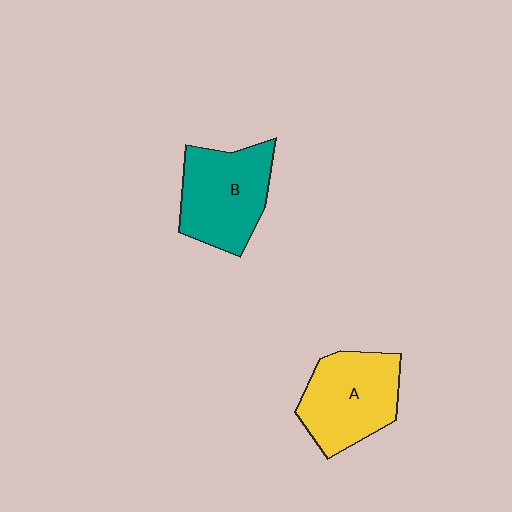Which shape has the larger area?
Shape B (teal).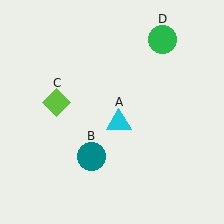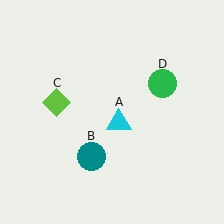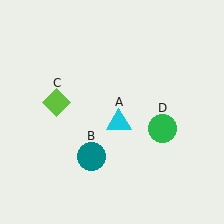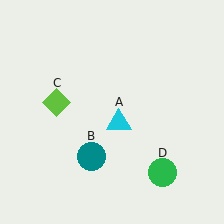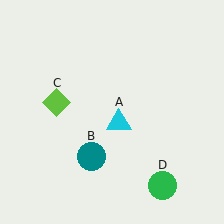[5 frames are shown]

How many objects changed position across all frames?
1 object changed position: green circle (object D).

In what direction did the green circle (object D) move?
The green circle (object D) moved down.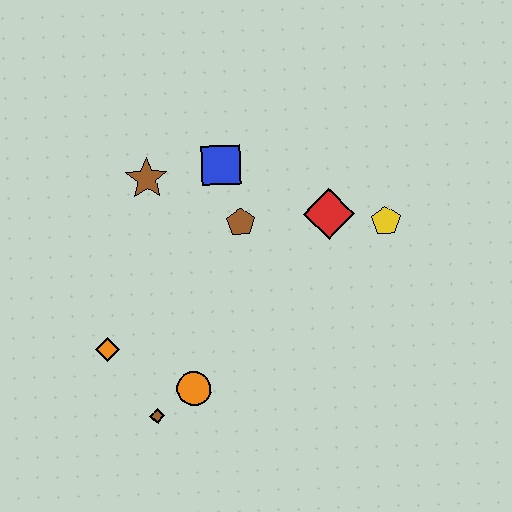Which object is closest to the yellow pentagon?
The red diamond is closest to the yellow pentagon.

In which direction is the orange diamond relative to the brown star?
The orange diamond is below the brown star.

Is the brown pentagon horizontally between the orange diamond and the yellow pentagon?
Yes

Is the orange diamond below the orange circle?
No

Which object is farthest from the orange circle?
The yellow pentagon is farthest from the orange circle.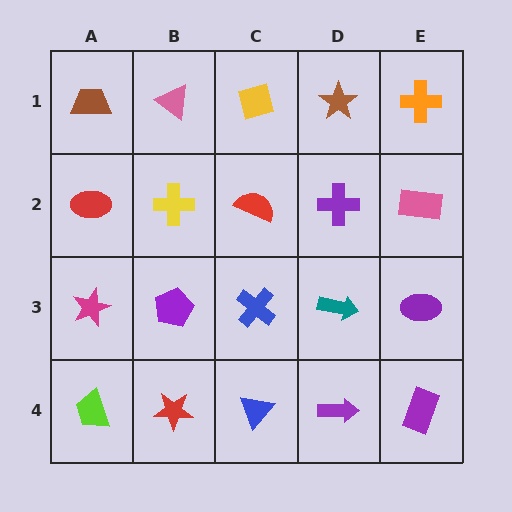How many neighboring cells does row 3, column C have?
4.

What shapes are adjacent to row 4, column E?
A purple ellipse (row 3, column E), a purple arrow (row 4, column D).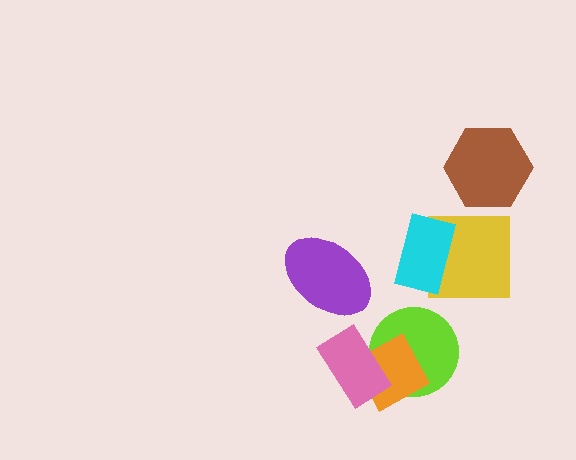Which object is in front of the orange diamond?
The pink rectangle is in front of the orange diamond.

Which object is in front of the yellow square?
The cyan rectangle is in front of the yellow square.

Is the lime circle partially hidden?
Yes, it is partially covered by another shape.